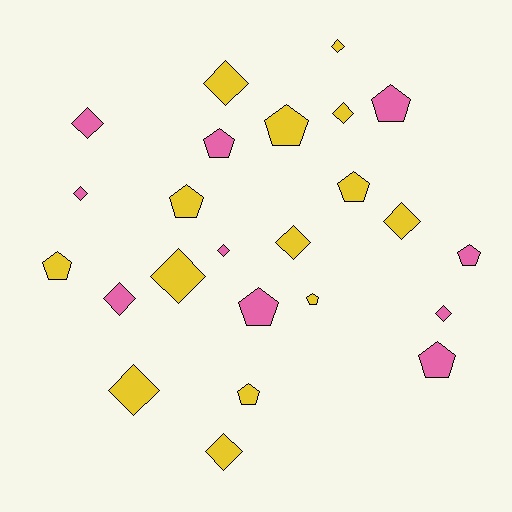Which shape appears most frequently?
Diamond, with 13 objects.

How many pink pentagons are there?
There are 5 pink pentagons.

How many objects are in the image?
There are 24 objects.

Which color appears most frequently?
Yellow, with 14 objects.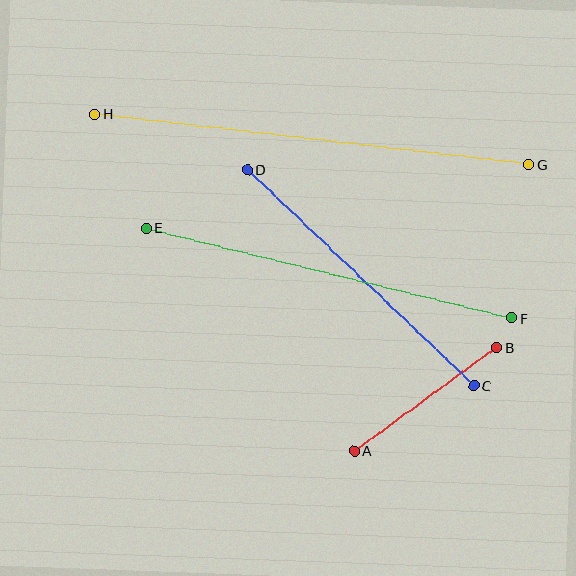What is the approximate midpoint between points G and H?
The midpoint is at approximately (312, 139) pixels.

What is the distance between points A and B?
The distance is approximately 176 pixels.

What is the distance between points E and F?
The distance is approximately 376 pixels.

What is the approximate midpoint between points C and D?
The midpoint is at approximately (361, 277) pixels.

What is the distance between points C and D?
The distance is approximately 313 pixels.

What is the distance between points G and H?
The distance is approximately 437 pixels.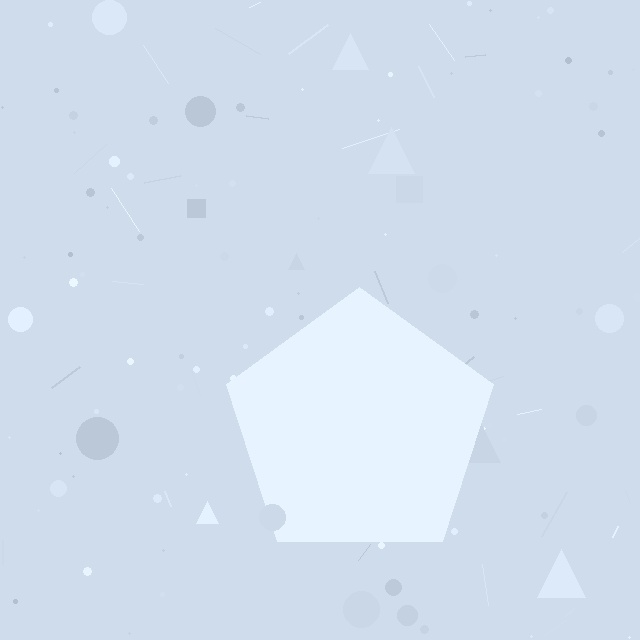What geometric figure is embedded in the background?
A pentagon is embedded in the background.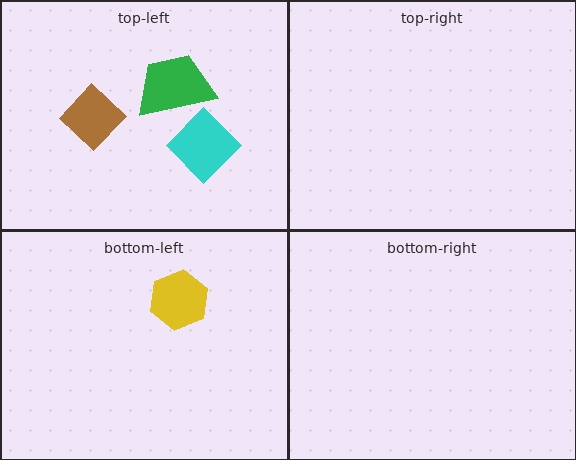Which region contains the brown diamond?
The top-left region.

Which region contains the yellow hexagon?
The bottom-left region.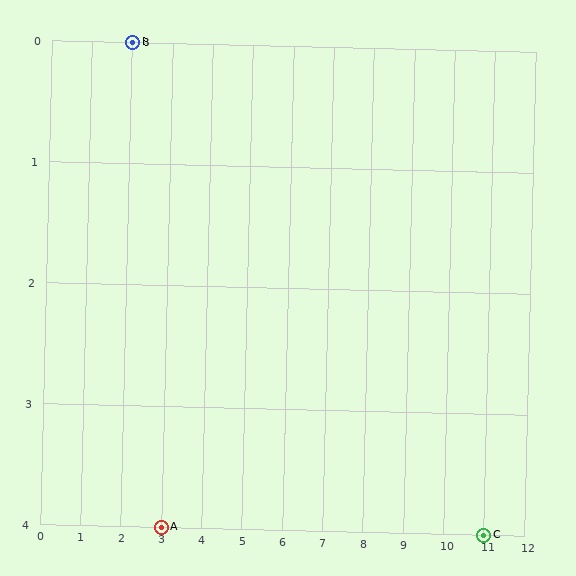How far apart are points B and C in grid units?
Points B and C are 9 columns and 4 rows apart (about 9.8 grid units diagonally).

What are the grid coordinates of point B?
Point B is at grid coordinates (2, 0).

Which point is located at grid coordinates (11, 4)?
Point C is at (11, 4).